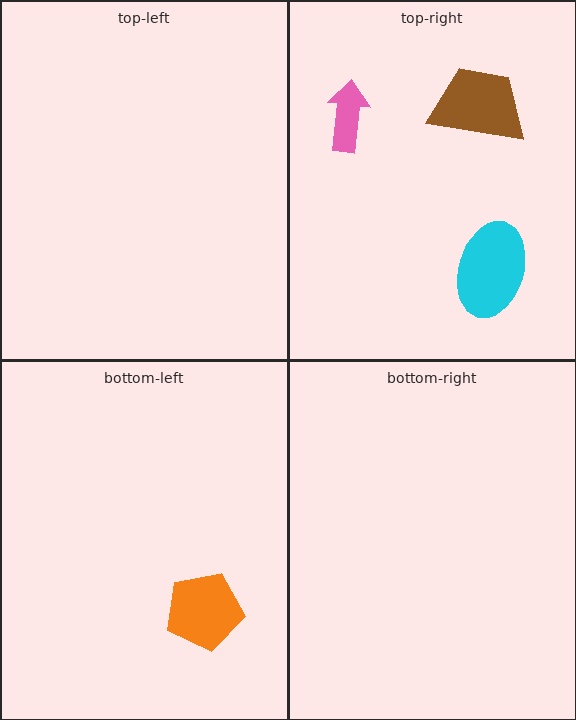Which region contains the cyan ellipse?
The top-right region.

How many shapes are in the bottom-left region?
1.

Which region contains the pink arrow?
The top-right region.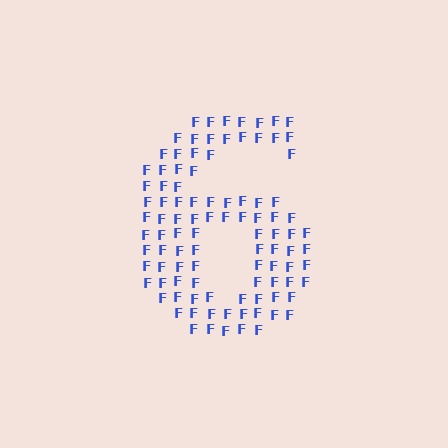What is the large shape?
The large shape is the digit 6.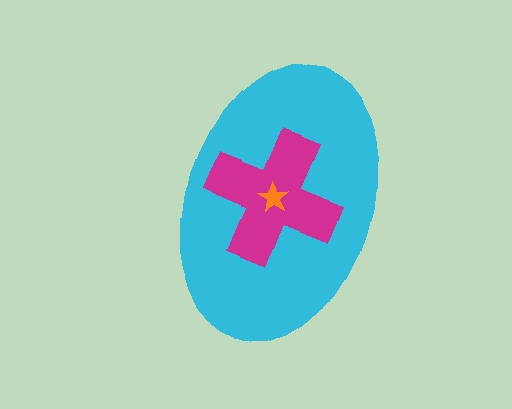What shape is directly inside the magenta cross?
The orange star.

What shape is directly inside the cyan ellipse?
The magenta cross.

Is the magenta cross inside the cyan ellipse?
Yes.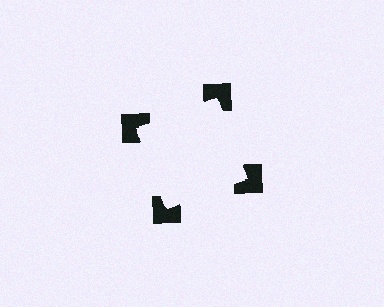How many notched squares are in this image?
There are 4 — one at each vertex of the illusory square.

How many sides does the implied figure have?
4 sides.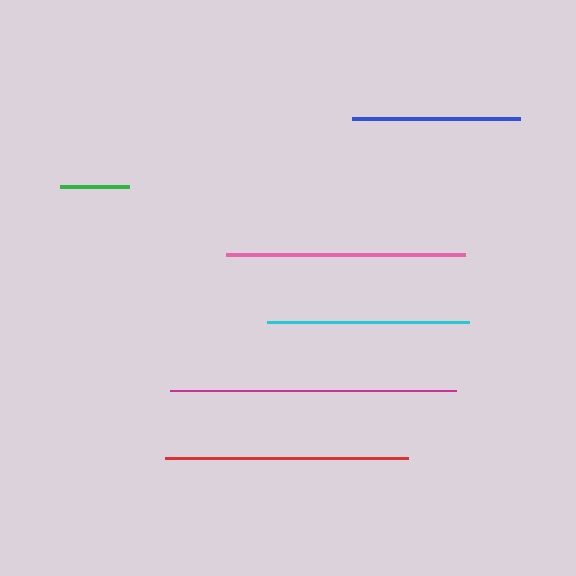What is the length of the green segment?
The green segment is approximately 69 pixels long.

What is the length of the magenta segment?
The magenta segment is approximately 286 pixels long.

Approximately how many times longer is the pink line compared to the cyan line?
The pink line is approximately 1.2 times the length of the cyan line.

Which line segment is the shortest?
The green line is the shortest at approximately 69 pixels.